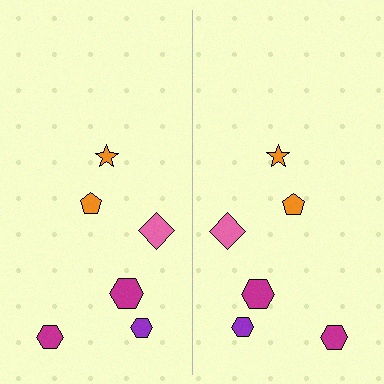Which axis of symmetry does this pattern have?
The pattern has a vertical axis of symmetry running through the center of the image.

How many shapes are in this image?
There are 12 shapes in this image.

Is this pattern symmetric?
Yes, this pattern has bilateral (reflection) symmetry.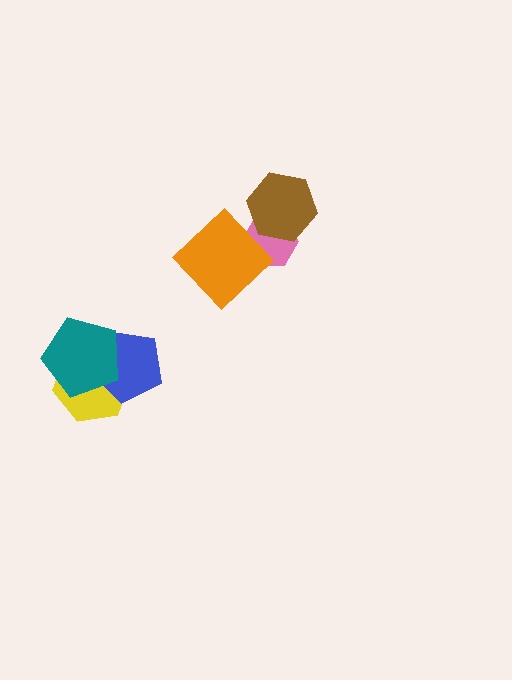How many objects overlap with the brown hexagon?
1 object overlaps with the brown hexagon.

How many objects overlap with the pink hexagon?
2 objects overlap with the pink hexagon.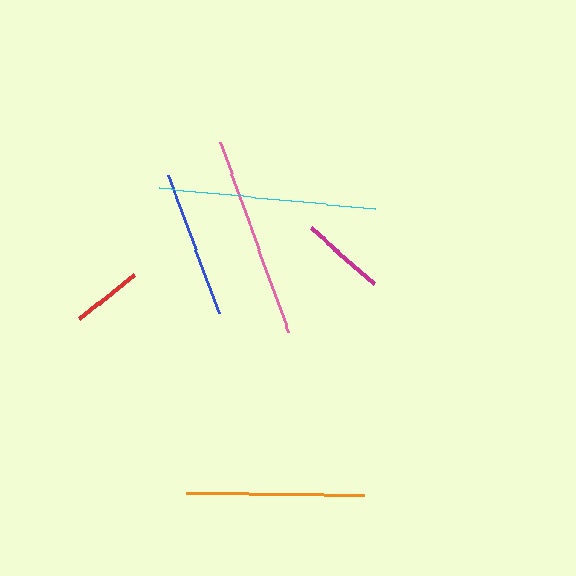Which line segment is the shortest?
The red line is the shortest at approximately 71 pixels.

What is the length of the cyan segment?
The cyan segment is approximately 217 pixels long.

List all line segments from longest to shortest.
From longest to shortest: cyan, pink, orange, blue, magenta, red.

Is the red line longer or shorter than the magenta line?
The magenta line is longer than the red line.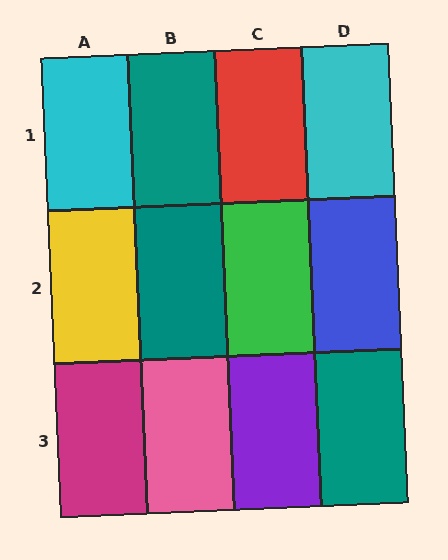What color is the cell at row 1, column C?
Red.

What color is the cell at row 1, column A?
Cyan.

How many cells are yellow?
1 cell is yellow.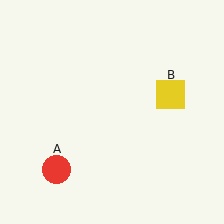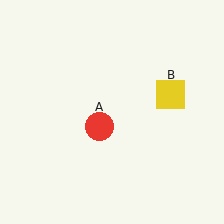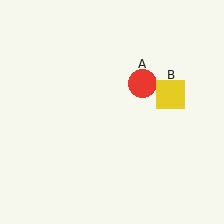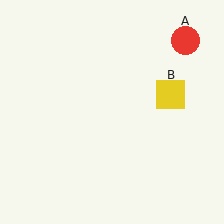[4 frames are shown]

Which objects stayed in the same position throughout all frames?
Yellow square (object B) remained stationary.